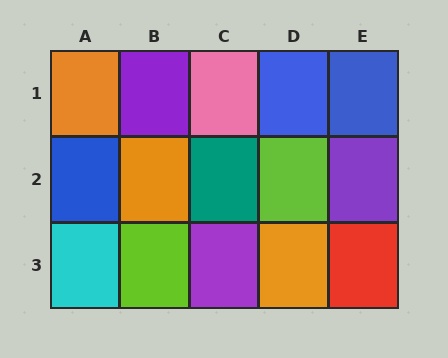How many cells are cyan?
1 cell is cyan.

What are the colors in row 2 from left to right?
Blue, orange, teal, lime, purple.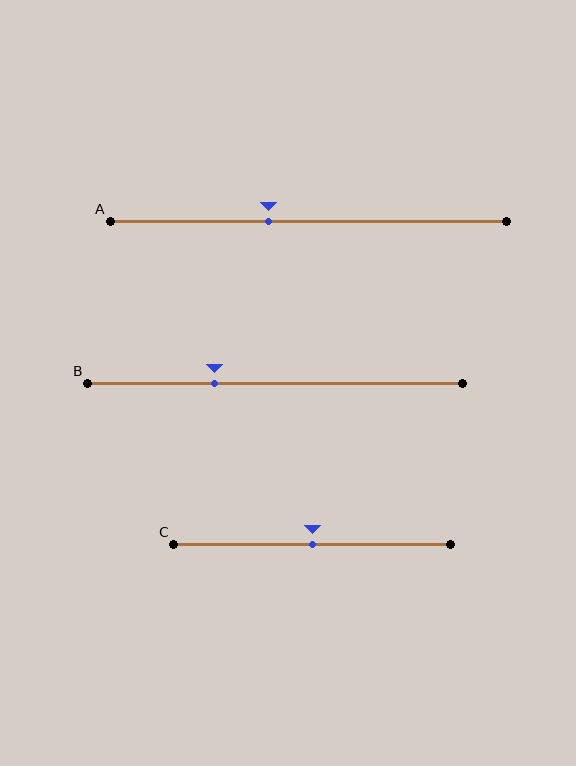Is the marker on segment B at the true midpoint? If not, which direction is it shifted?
No, the marker on segment B is shifted to the left by about 16% of the segment length.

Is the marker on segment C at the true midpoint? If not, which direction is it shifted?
Yes, the marker on segment C is at the true midpoint.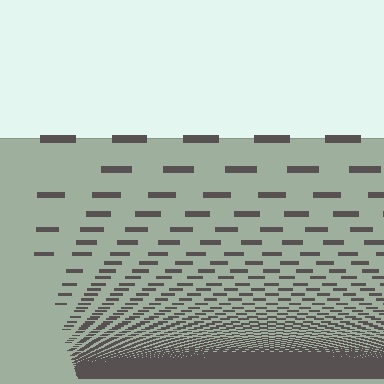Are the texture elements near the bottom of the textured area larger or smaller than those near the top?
Smaller. The gradient is inverted — elements near the bottom are smaller and denser.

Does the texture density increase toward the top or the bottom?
Density increases toward the bottom.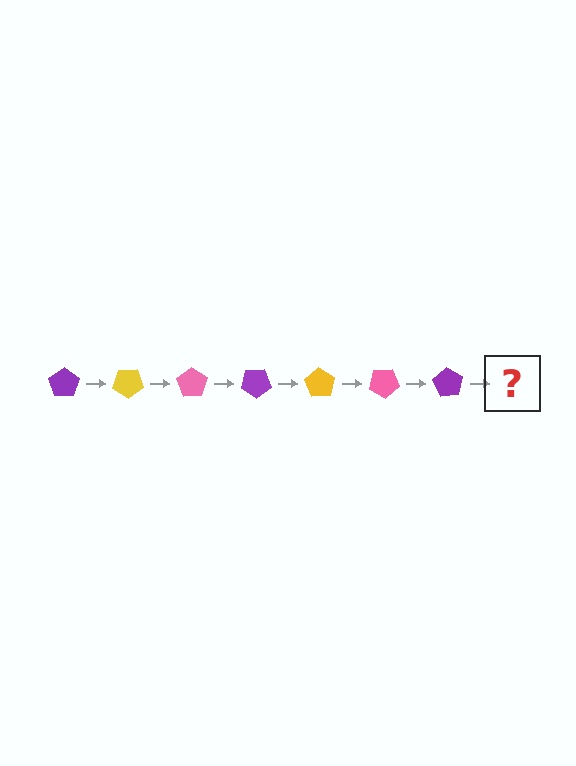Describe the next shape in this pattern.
It should be a yellow pentagon, rotated 245 degrees from the start.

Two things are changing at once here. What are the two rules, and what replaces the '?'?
The two rules are that it rotates 35 degrees each step and the color cycles through purple, yellow, and pink. The '?' should be a yellow pentagon, rotated 245 degrees from the start.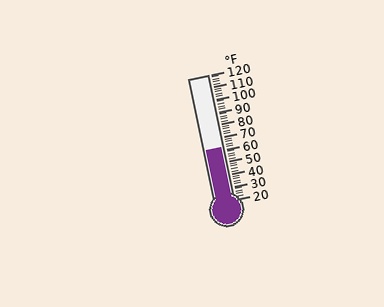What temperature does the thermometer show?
The thermometer shows approximately 62°F.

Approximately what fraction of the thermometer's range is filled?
The thermometer is filled to approximately 40% of its range.